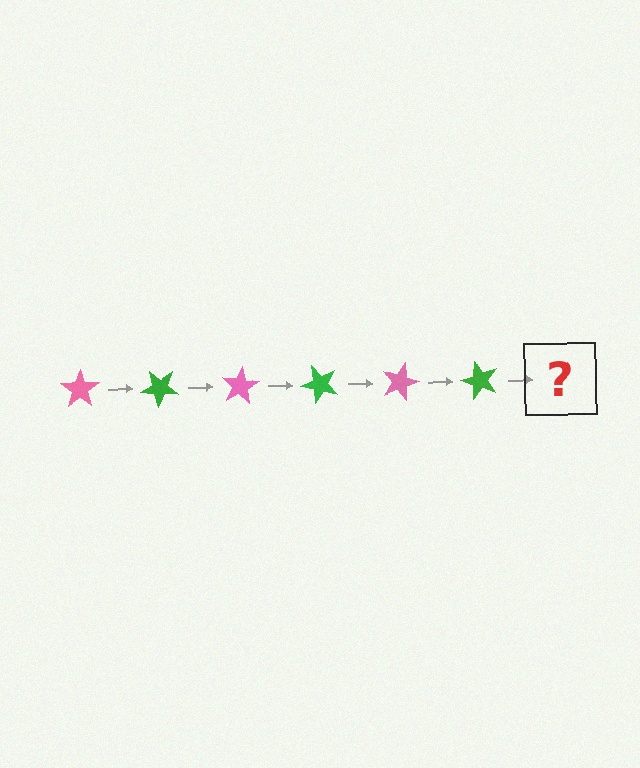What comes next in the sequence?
The next element should be a pink star, rotated 240 degrees from the start.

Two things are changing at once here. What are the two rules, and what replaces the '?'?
The two rules are that it rotates 40 degrees each step and the color cycles through pink and green. The '?' should be a pink star, rotated 240 degrees from the start.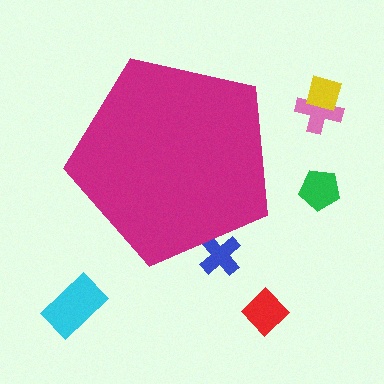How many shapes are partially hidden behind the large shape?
1 shape is partially hidden.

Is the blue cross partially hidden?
Yes, the blue cross is partially hidden behind the magenta pentagon.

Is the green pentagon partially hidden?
No, the green pentagon is fully visible.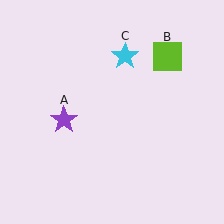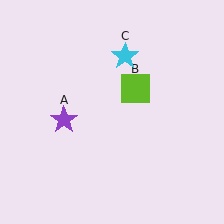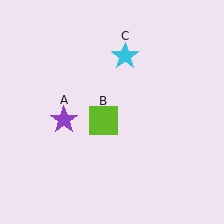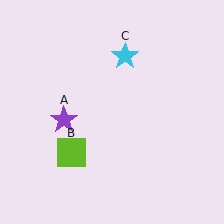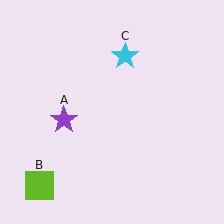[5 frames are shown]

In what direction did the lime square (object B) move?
The lime square (object B) moved down and to the left.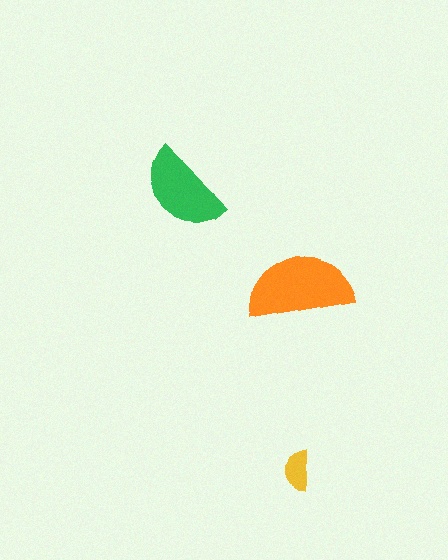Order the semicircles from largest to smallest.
the orange one, the green one, the yellow one.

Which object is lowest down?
The yellow semicircle is bottommost.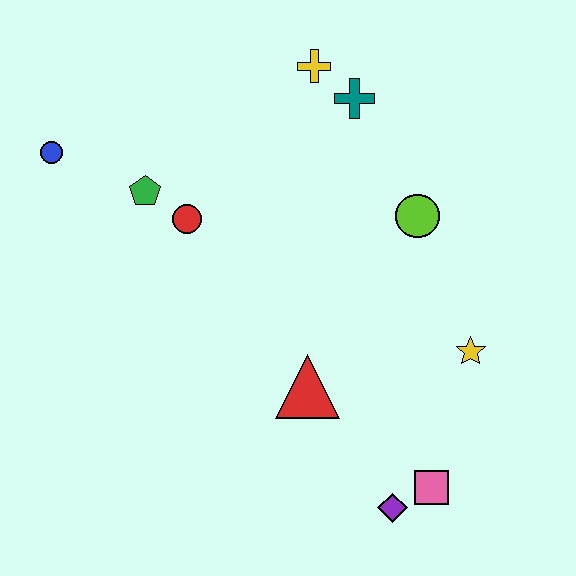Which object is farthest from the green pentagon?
The pink square is farthest from the green pentagon.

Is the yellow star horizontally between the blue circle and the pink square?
No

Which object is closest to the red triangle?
The purple diamond is closest to the red triangle.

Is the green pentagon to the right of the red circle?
No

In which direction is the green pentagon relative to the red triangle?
The green pentagon is above the red triangle.